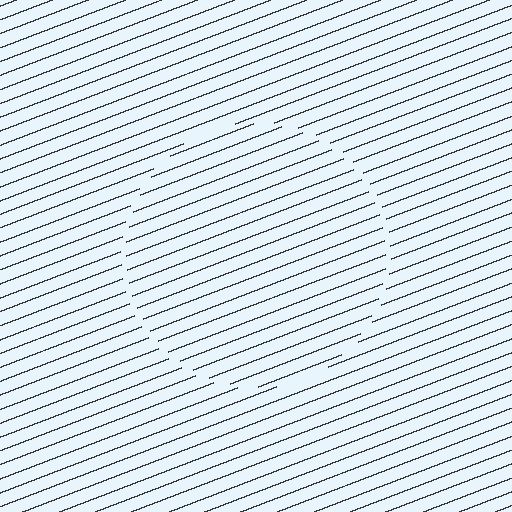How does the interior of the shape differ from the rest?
The interior of the shape contains the same grating, shifted by half a period — the contour is defined by the phase discontinuity where line-ends from the inner and outer gratings abut.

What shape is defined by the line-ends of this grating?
An illusory circle. The interior of the shape contains the same grating, shifted by half a period — the contour is defined by the phase discontinuity where line-ends from the inner and outer gratings abut.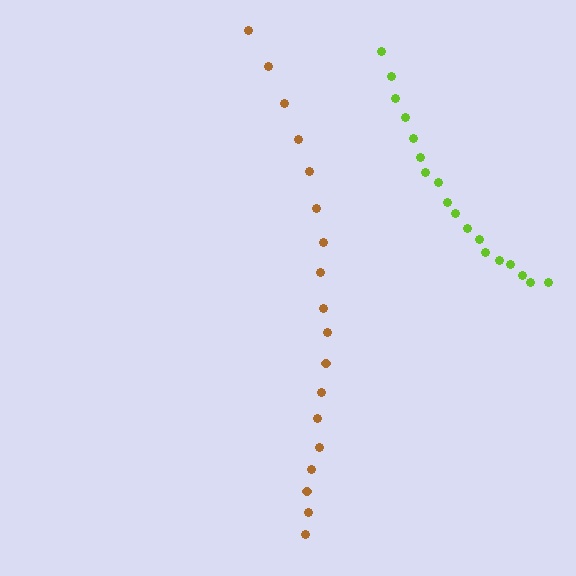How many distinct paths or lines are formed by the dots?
There are 2 distinct paths.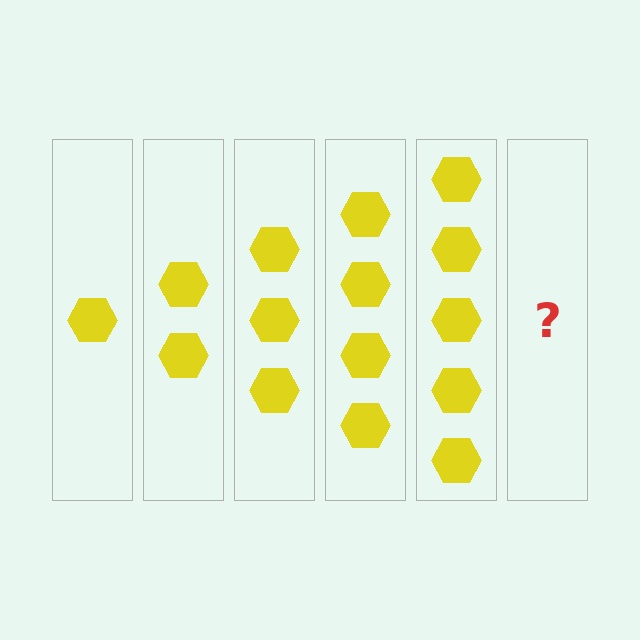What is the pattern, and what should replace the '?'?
The pattern is that each step adds one more hexagon. The '?' should be 6 hexagons.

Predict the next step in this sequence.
The next step is 6 hexagons.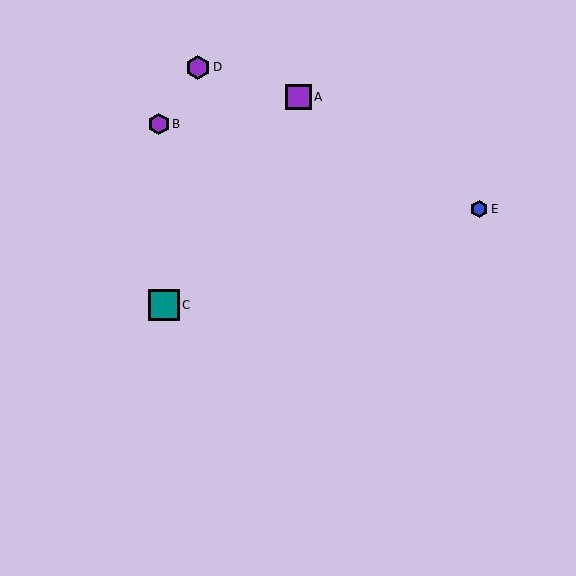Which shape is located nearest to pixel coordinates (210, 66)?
The purple hexagon (labeled D) at (198, 67) is nearest to that location.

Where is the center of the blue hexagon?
The center of the blue hexagon is at (479, 209).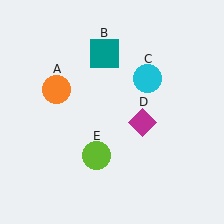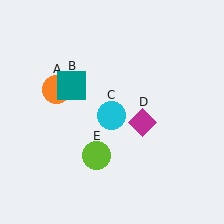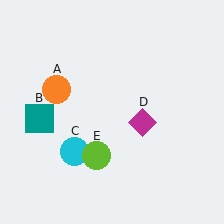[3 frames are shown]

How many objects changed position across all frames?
2 objects changed position: teal square (object B), cyan circle (object C).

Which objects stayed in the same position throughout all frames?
Orange circle (object A) and magenta diamond (object D) and lime circle (object E) remained stationary.